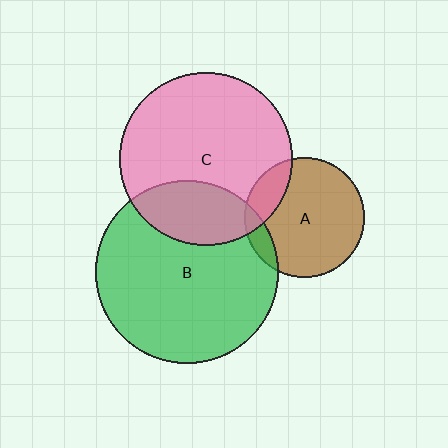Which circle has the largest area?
Circle B (green).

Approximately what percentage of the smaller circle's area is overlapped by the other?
Approximately 25%.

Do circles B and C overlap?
Yes.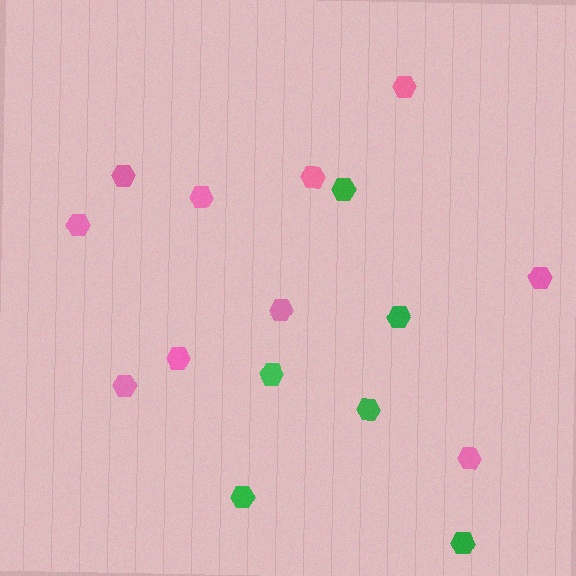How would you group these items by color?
There are 2 groups: one group of green hexagons (6) and one group of pink hexagons (10).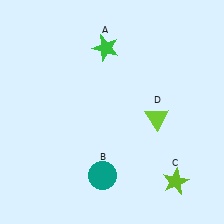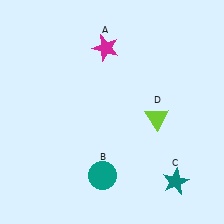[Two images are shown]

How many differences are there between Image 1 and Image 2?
There are 2 differences between the two images.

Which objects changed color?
A changed from green to magenta. C changed from lime to teal.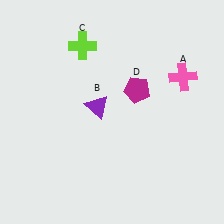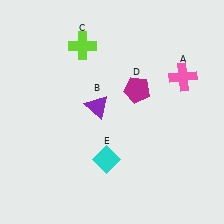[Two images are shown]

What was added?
A cyan diamond (E) was added in Image 2.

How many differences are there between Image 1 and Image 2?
There is 1 difference between the two images.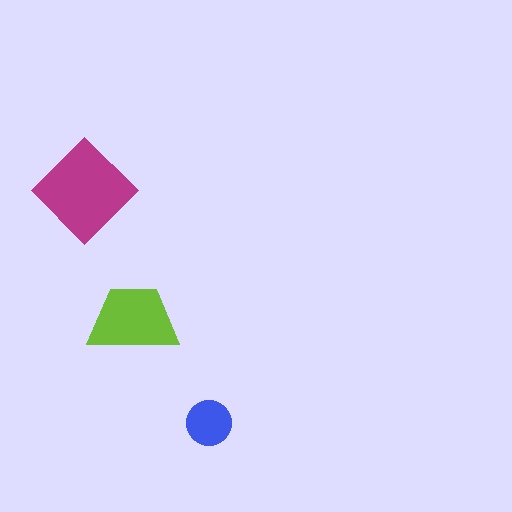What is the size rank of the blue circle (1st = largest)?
3rd.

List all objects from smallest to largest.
The blue circle, the lime trapezoid, the magenta diamond.